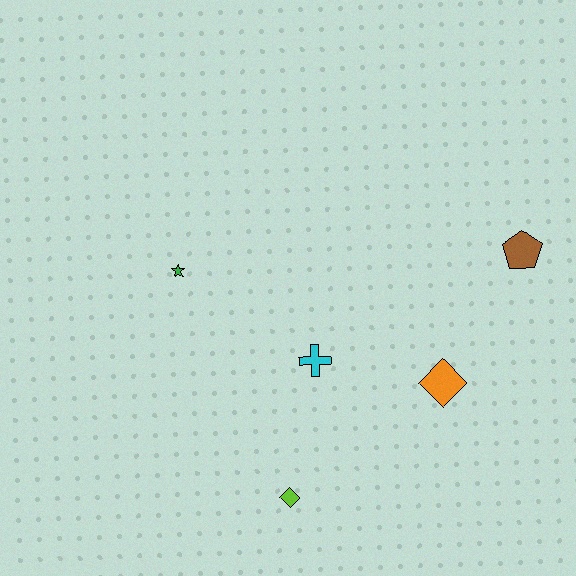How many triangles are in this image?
There are no triangles.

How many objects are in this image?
There are 5 objects.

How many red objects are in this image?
There are no red objects.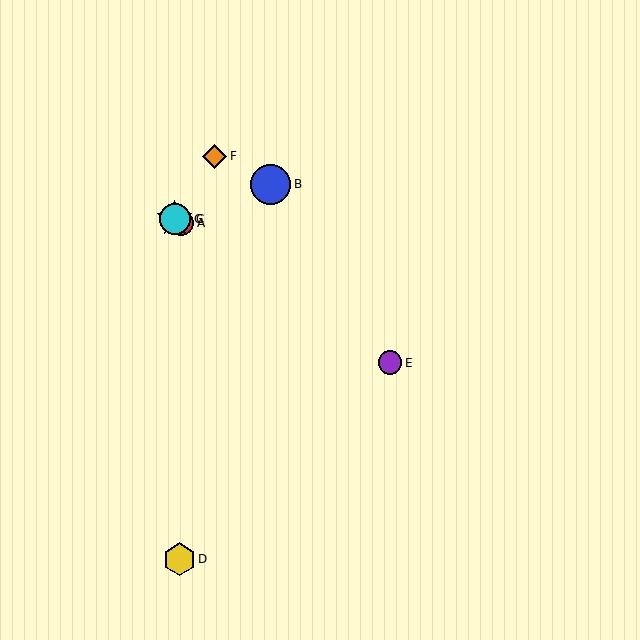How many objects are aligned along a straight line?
4 objects (A, C, E, G) are aligned along a straight line.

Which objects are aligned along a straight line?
Objects A, C, E, G are aligned along a straight line.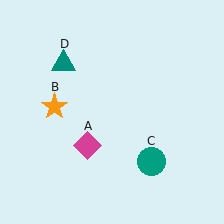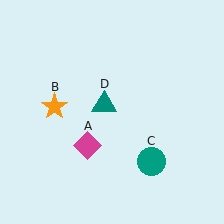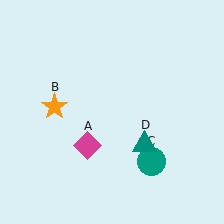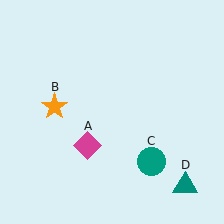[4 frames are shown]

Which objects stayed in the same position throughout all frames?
Magenta diamond (object A) and orange star (object B) and teal circle (object C) remained stationary.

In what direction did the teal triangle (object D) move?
The teal triangle (object D) moved down and to the right.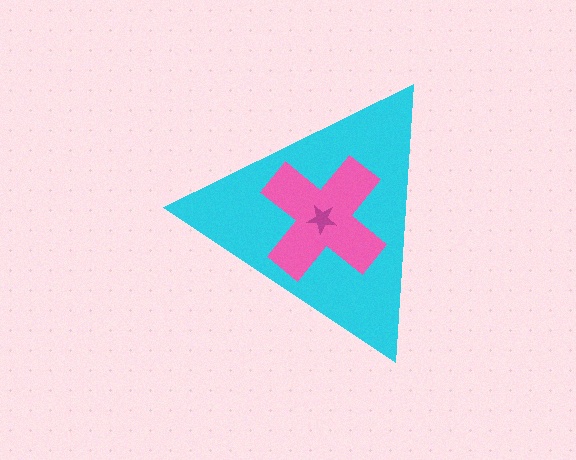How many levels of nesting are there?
3.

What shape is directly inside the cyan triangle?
The pink cross.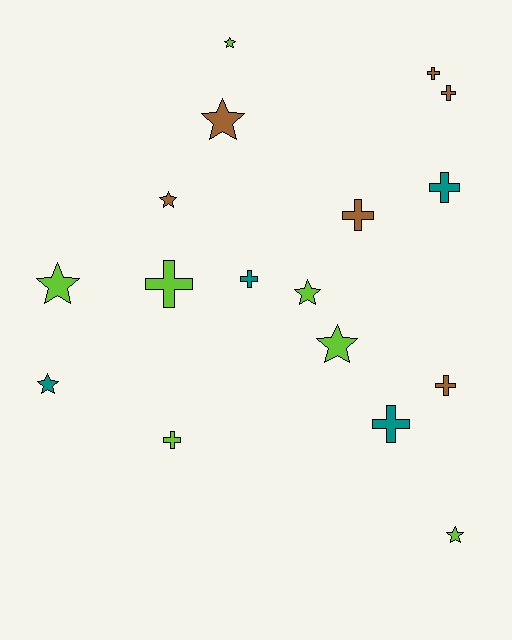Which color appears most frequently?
Lime, with 7 objects.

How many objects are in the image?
There are 17 objects.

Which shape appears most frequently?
Cross, with 9 objects.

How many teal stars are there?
There is 1 teal star.